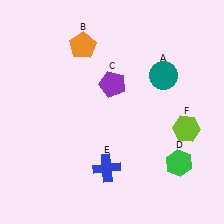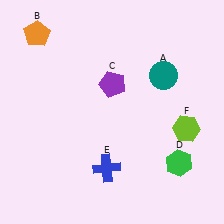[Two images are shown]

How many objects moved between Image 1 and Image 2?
1 object moved between the two images.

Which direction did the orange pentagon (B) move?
The orange pentagon (B) moved left.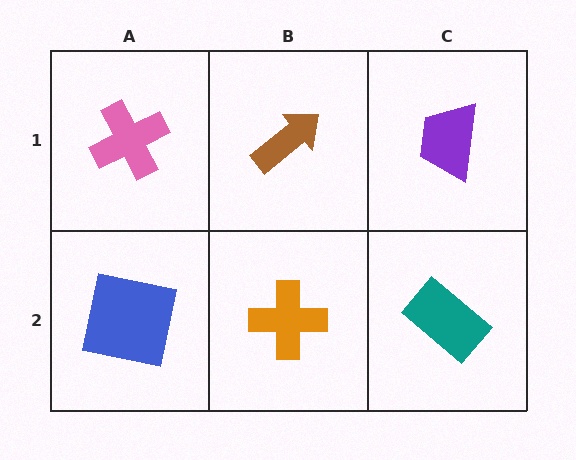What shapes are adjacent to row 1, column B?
An orange cross (row 2, column B), a pink cross (row 1, column A), a purple trapezoid (row 1, column C).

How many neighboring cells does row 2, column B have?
3.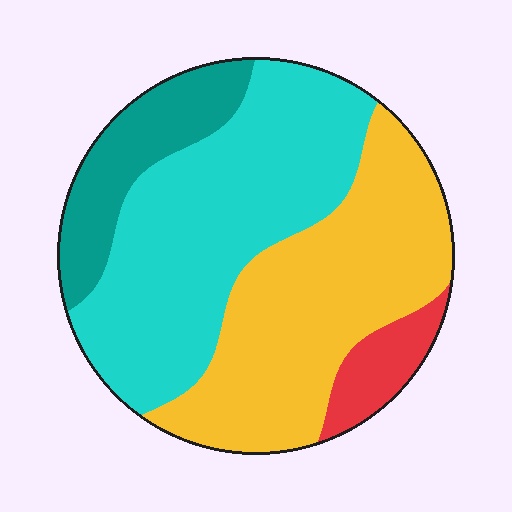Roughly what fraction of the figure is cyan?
Cyan covers around 40% of the figure.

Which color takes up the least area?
Red, at roughly 5%.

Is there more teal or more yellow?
Yellow.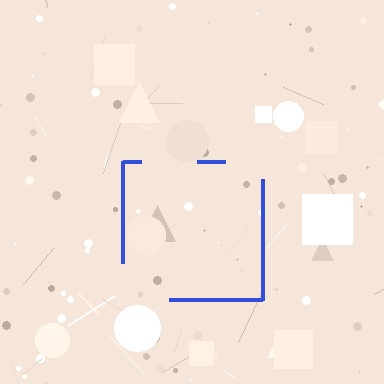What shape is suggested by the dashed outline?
The dashed outline suggests a square.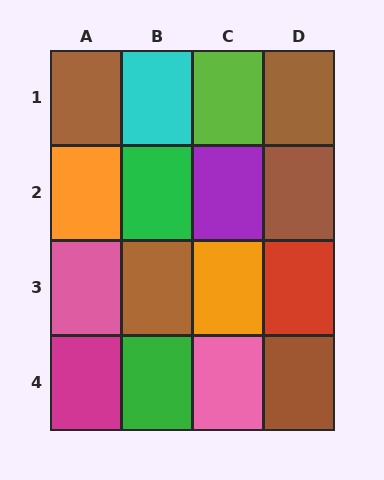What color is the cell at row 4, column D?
Brown.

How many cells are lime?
1 cell is lime.